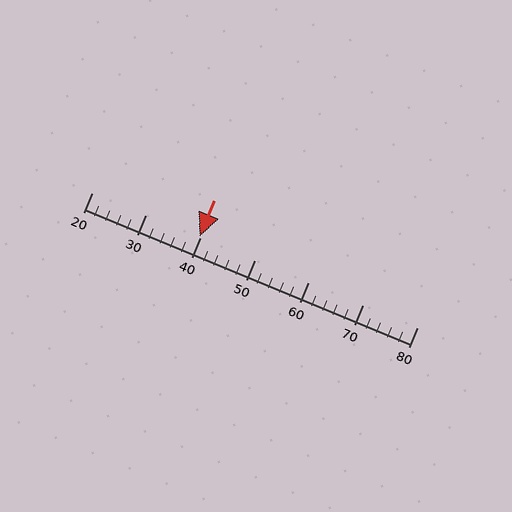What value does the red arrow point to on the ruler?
The red arrow points to approximately 40.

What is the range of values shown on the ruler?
The ruler shows values from 20 to 80.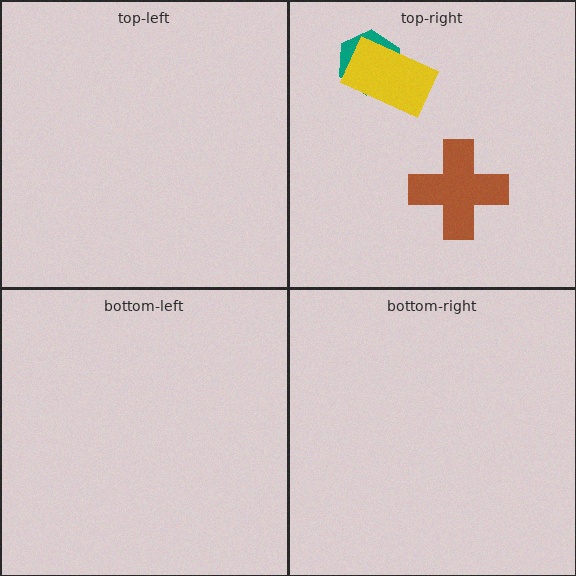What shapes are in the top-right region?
The teal hexagon, the brown cross, the yellow rectangle.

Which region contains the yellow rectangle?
The top-right region.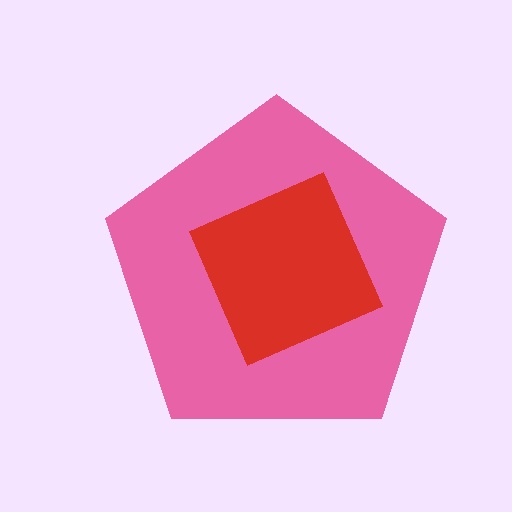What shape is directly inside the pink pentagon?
The red square.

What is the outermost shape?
The pink pentagon.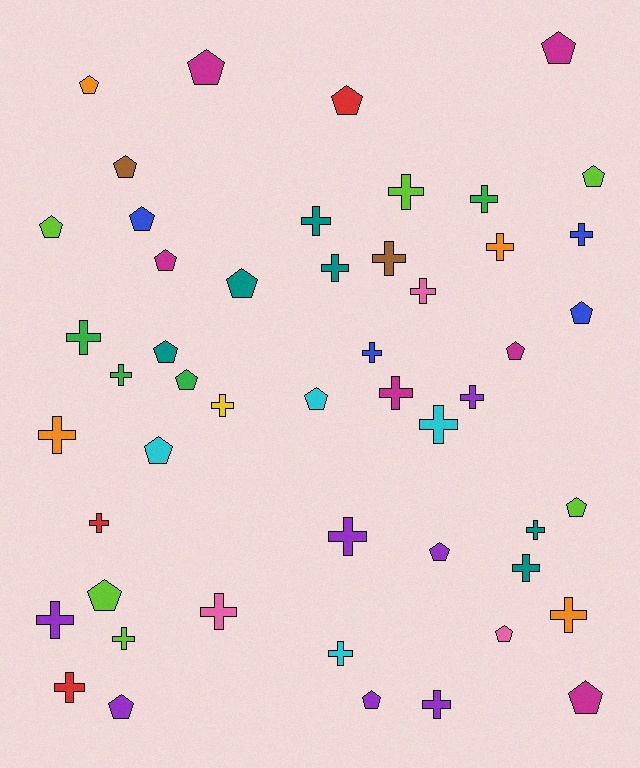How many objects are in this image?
There are 50 objects.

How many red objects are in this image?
There are 3 red objects.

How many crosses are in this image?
There are 27 crosses.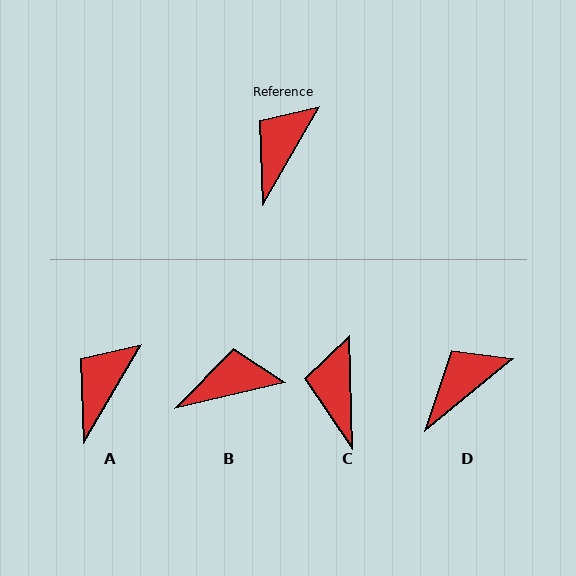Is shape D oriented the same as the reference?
No, it is off by about 20 degrees.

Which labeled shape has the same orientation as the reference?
A.